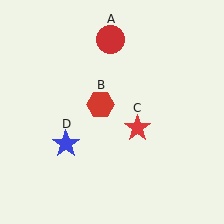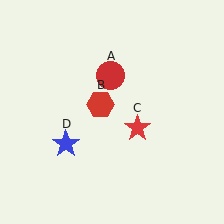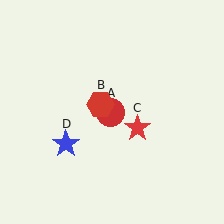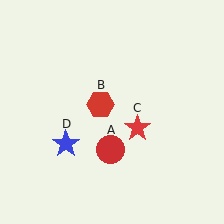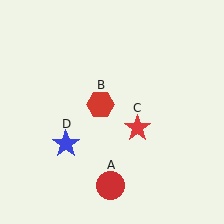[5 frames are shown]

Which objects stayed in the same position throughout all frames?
Red hexagon (object B) and red star (object C) and blue star (object D) remained stationary.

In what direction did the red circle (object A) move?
The red circle (object A) moved down.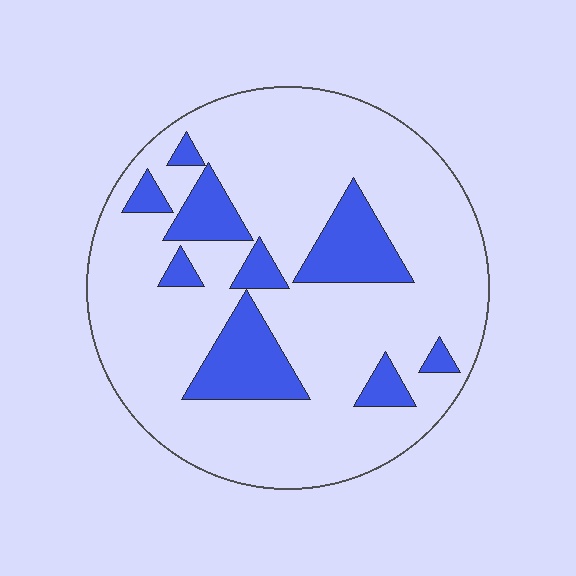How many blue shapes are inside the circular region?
9.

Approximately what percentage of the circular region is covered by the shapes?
Approximately 20%.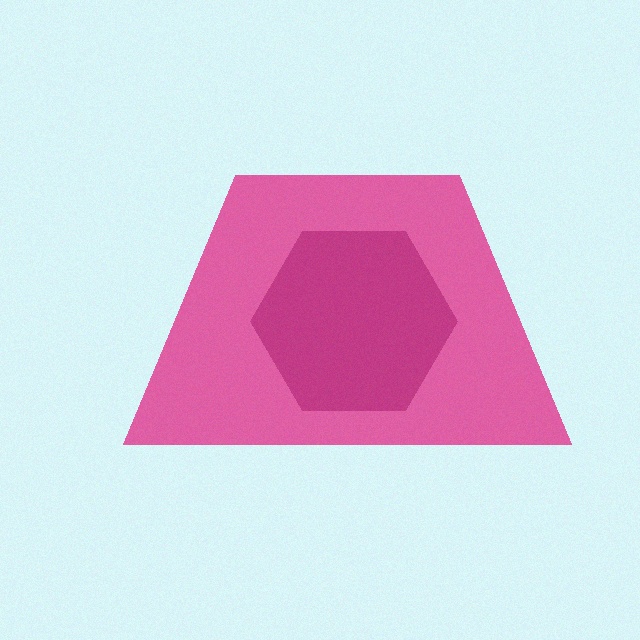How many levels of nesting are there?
2.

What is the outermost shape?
The pink trapezoid.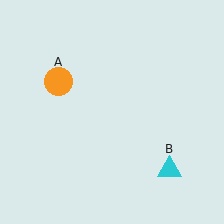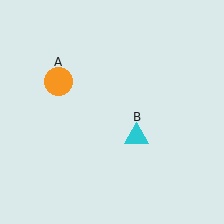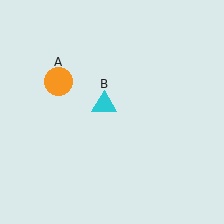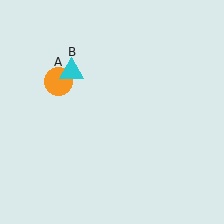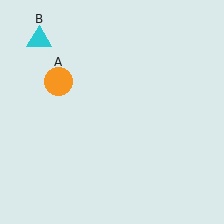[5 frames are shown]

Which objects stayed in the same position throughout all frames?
Orange circle (object A) remained stationary.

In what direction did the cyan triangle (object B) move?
The cyan triangle (object B) moved up and to the left.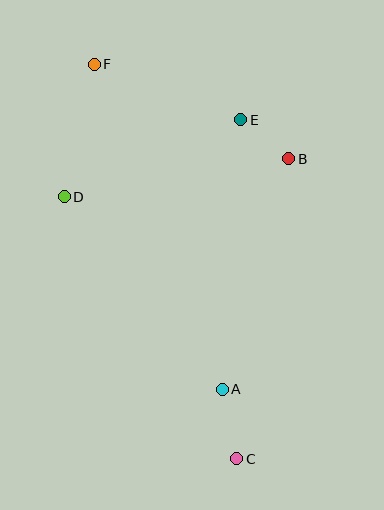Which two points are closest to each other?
Points B and E are closest to each other.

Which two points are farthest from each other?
Points C and F are farthest from each other.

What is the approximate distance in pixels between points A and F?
The distance between A and F is approximately 349 pixels.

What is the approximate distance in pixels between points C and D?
The distance between C and D is approximately 314 pixels.